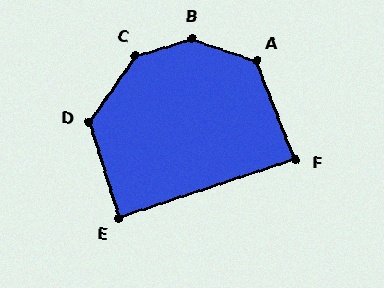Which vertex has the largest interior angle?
B, at approximately 144 degrees.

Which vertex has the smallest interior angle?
F, at approximately 87 degrees.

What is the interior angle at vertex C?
Approximately 141 degrees (obtuse).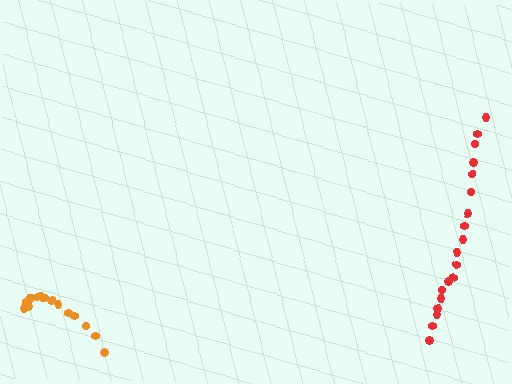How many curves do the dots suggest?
There are 2 distinct paths.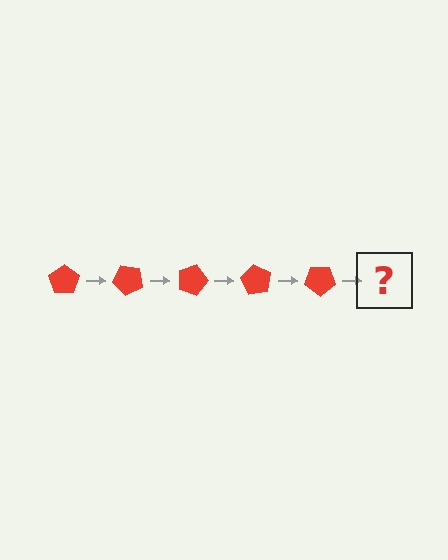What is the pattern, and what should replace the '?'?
The pattern is that the pentagon rotates 45 degrees each step. The '?' should be a red pentagon rotated 225 degrees.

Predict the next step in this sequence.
The next step is a red pentagon rotated 225 degrees.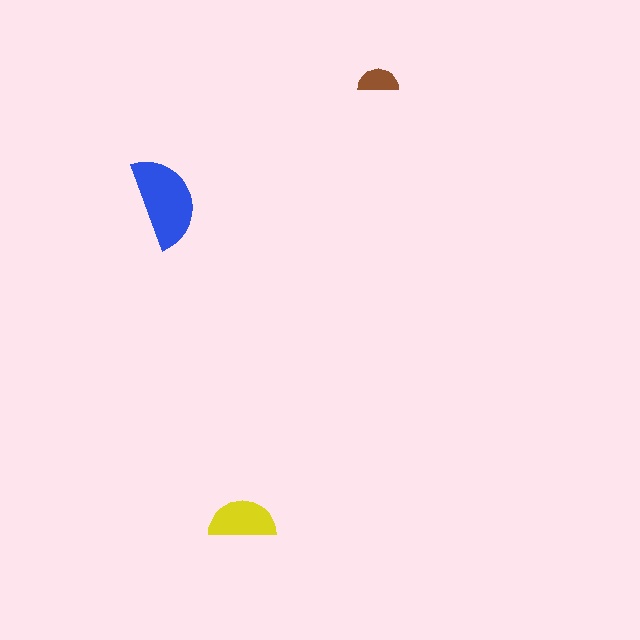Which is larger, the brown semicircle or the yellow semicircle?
The yellow one.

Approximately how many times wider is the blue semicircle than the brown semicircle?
About 2.5 times wider.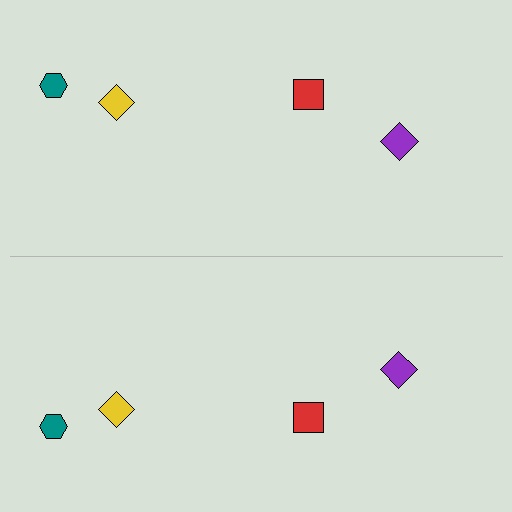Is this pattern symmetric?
Yes, this pattern has bilateral (reflection) symmetry.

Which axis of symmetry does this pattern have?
The pattern has a horizontal axis of symmetry running through the center of the image.